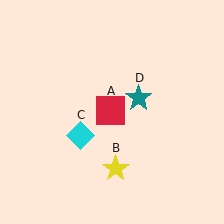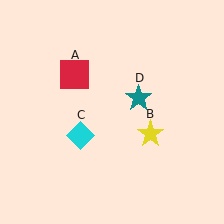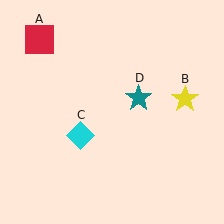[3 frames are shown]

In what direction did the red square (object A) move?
The red square (object A) moved up and to the left.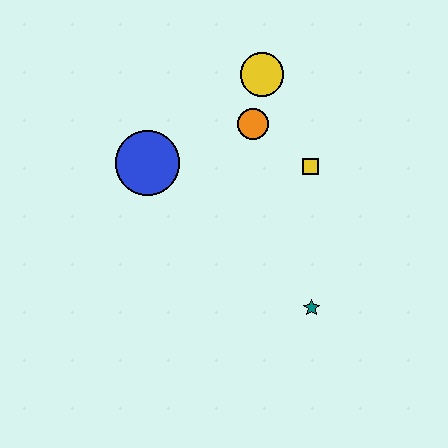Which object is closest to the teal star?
The yellow square is closest to the teal star.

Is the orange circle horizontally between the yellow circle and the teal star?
No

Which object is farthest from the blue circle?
The teal star is farthest from the blue circle.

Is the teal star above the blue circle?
No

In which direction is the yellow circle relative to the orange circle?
The yellow circle is above the orange circle.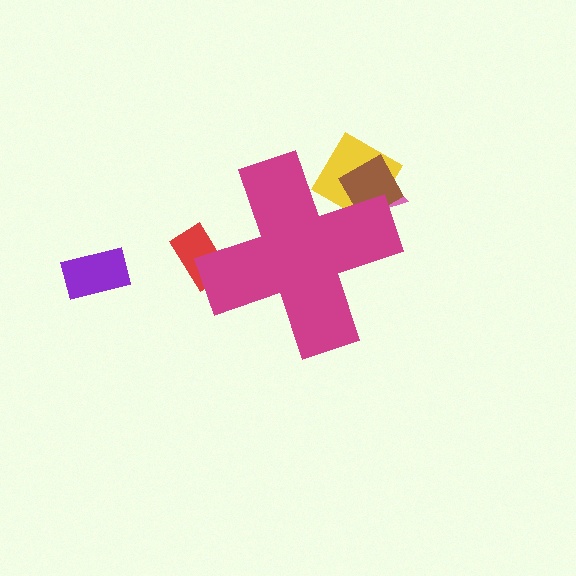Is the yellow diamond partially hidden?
Yes, the yellow diamond is partially hidden behind the magenta cross.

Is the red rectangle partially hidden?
Yes, the red rectangle is partially hidden behind the magenta cross.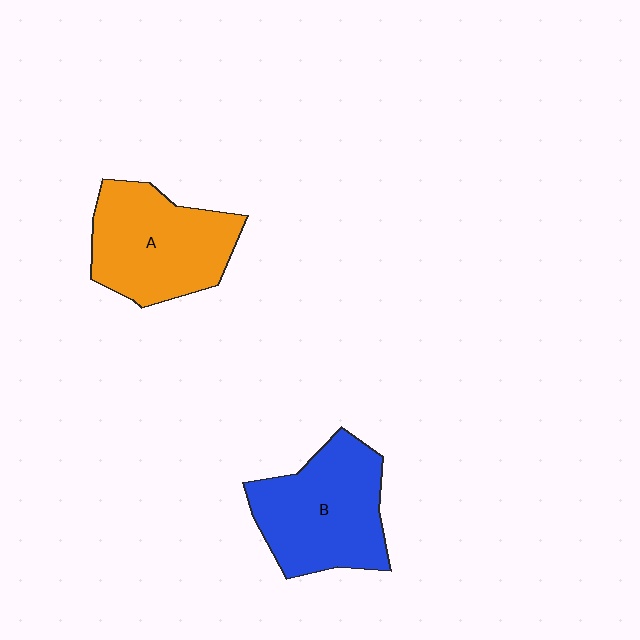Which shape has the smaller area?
Shape A (orange).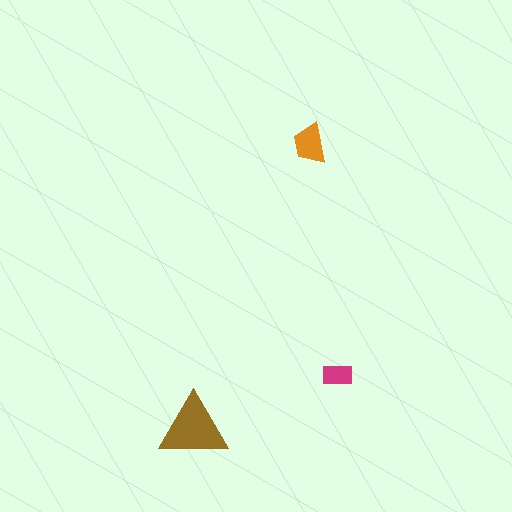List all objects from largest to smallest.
The brown triangle, the orange trapezoid, the magenta rectangle.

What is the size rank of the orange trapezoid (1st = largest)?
2nd.